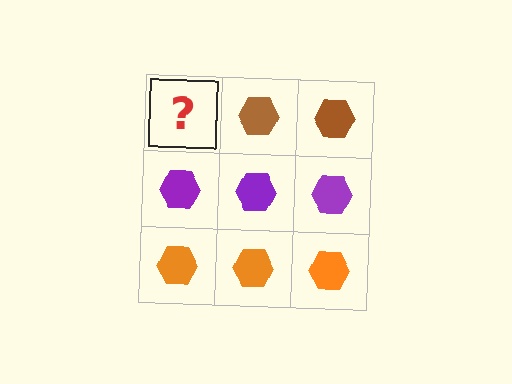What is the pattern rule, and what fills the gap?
The rule is that each row has a consistent color. The gap should be filled with a brown hexagon.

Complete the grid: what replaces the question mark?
The question mark should be replaced with a brown hexagon.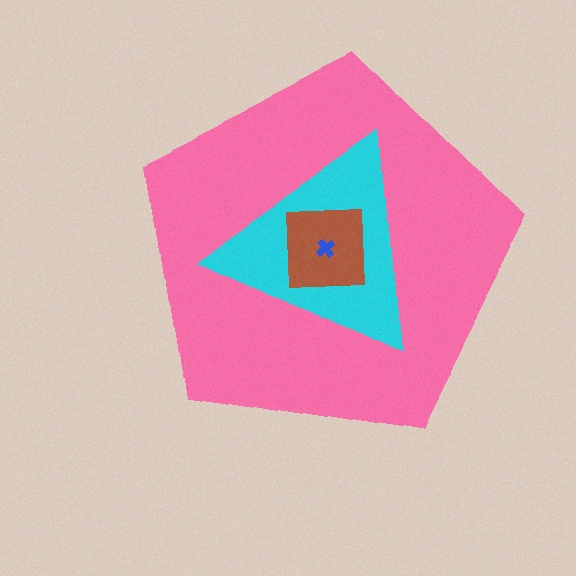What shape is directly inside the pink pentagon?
The cyan triangle.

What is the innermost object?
The blue cross.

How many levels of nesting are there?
4.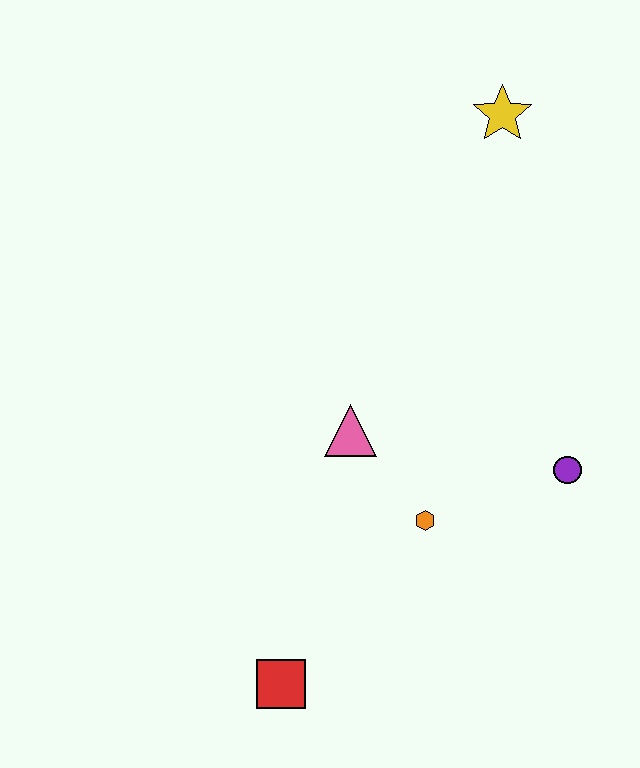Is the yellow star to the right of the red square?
Yes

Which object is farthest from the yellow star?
The red square is farthest from the yellow star.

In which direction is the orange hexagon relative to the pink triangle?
The orange hexagon is below the pink triangle.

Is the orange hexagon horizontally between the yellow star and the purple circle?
No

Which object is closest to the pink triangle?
The orange hexagon is closest to the pink triangle.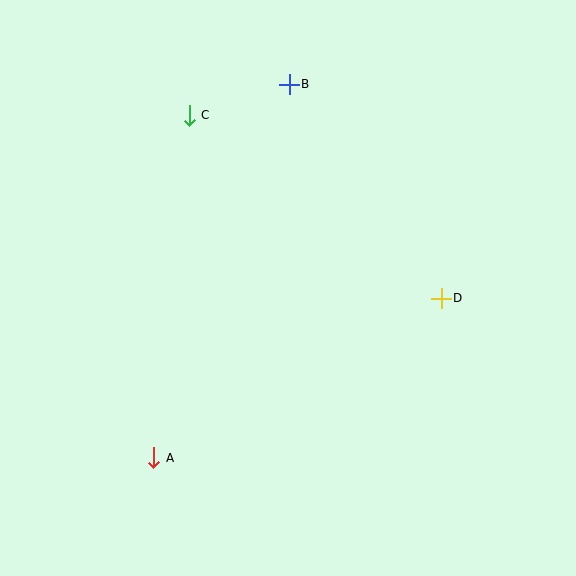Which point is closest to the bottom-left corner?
Point A is closest to the bottom-left corner.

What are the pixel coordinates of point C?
Point C is at (189, 115).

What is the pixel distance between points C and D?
The distance between C and D is 312 pixels.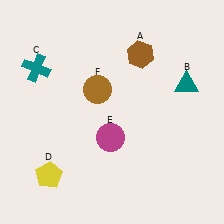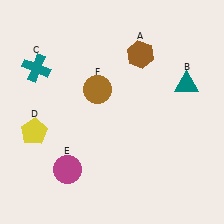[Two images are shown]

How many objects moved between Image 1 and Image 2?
2 objects moved between the two images.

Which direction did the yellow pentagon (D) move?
The yellow pentagon (D) moved up.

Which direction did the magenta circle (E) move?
The magenta circle (E) moved left.